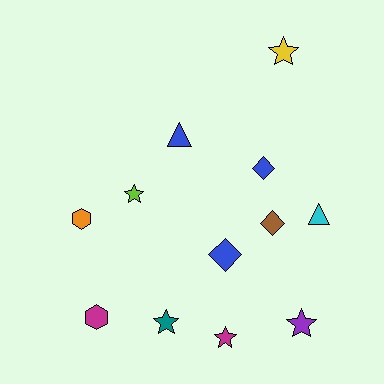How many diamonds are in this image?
There are 3 diamonds.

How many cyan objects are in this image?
There is 1 cyan object.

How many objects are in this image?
There are 12 objects.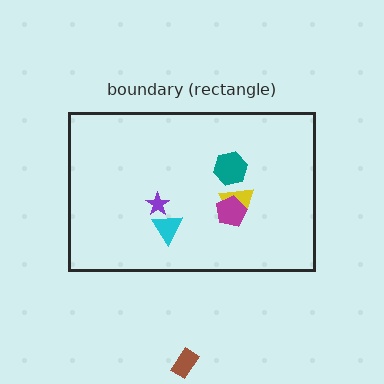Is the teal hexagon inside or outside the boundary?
Inside.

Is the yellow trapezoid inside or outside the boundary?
Inside.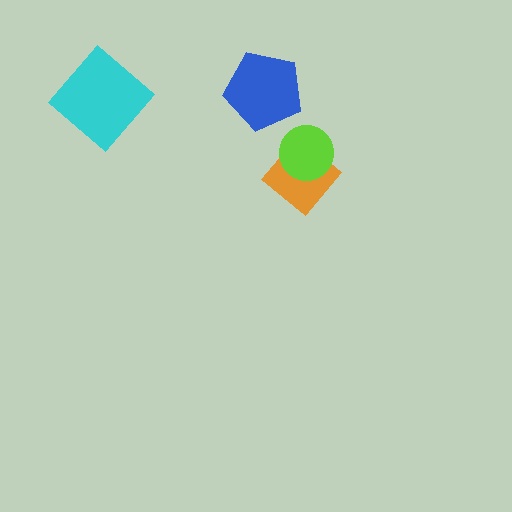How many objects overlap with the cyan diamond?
0 objects overlap with the cyan diamond.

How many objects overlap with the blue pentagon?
0 objects overlap with the blue pentagon.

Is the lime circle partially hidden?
No, no other shape covers it.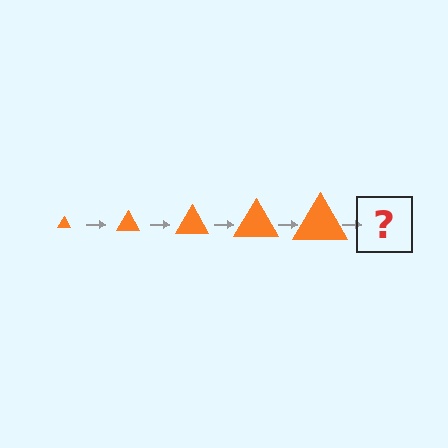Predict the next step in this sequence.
The next step is an orange triangle, larger than the previous one.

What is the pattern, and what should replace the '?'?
The pattern is that the triangle gets progressively larger each step. The '?' should be an orange triangle, larger than the previous one.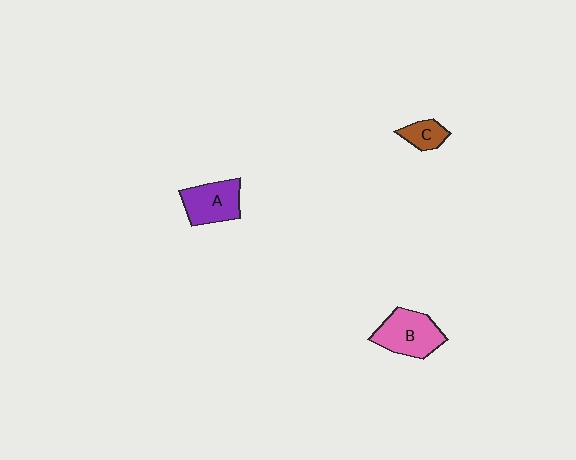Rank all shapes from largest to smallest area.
From largest to smallest: B (pink), A (purple), C (brown).